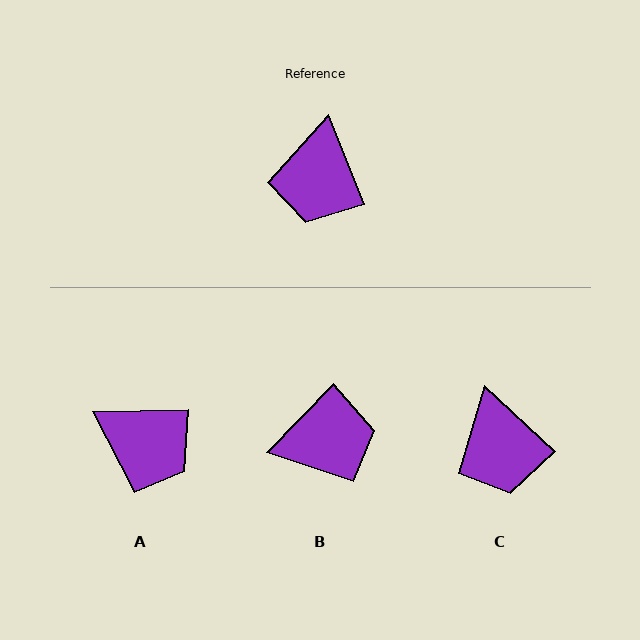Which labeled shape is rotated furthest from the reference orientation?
B, about 114 degrees away.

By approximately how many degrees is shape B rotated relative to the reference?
Approximately 114 degrees counter-clockwise.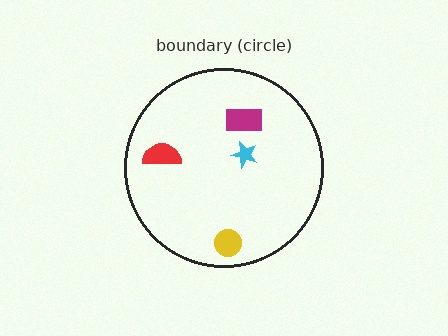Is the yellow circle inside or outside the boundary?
Inside.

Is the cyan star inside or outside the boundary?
Inside.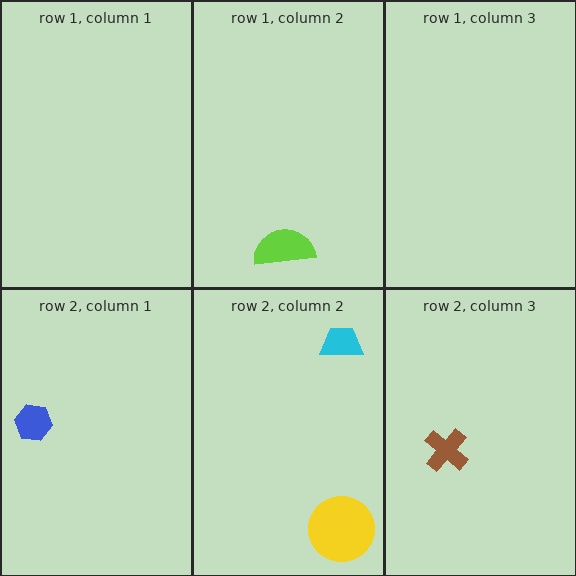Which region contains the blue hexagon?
The row 2, column 1 region.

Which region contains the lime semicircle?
The row 1, column 2 region.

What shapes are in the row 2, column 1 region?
The blue hexagon.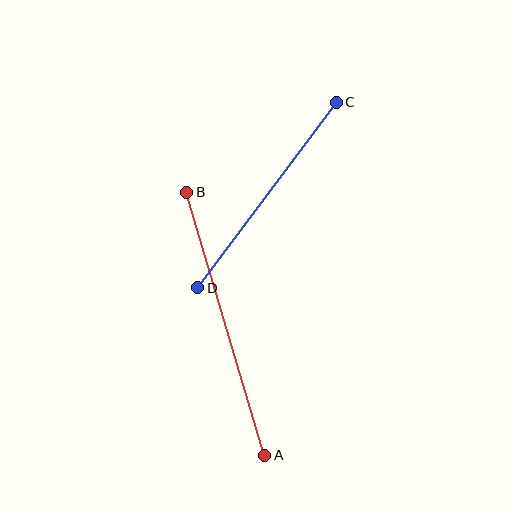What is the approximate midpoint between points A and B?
The midpoint is at approximately (226, 324) pixels.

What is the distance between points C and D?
The distance is approximately 231 pixels.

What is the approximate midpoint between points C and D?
The midpoint is at approximately (267, 195) pixels.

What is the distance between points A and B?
The distance is approximately 274 pixels.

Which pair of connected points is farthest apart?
Points A and B are farthest apart.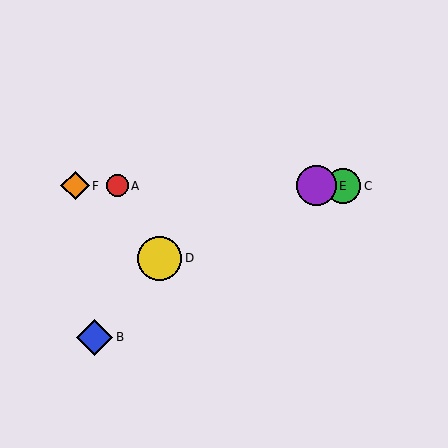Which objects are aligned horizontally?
Objects A, C, E, F are aligned horizontally.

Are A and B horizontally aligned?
No, A is at y≈186 and B is at y≈337.